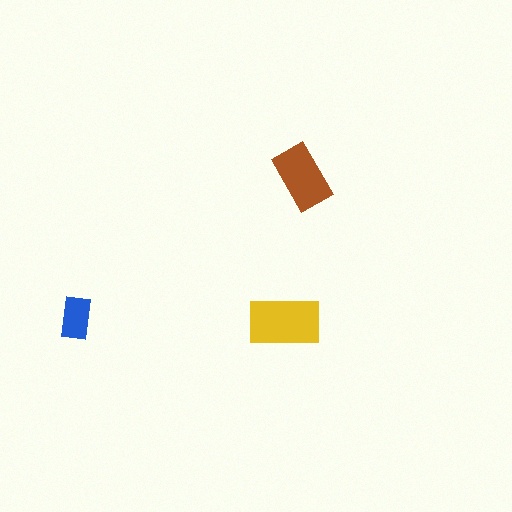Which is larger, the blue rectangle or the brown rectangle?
The brown one.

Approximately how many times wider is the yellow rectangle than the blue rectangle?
About 1.5 times wider.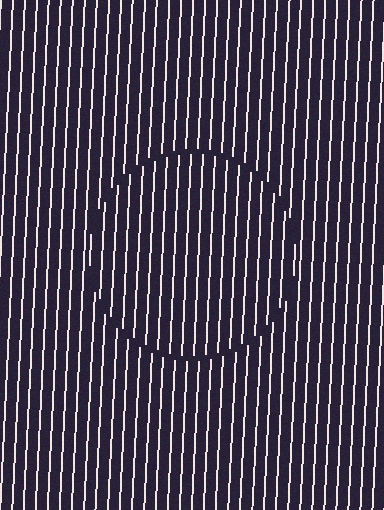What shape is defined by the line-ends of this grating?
An illusory circle. The interior of the shape contains the same grating, shifted by half a period — the contour is defined by the phase discontinuity where line-ends from the inner and outer gratings abut.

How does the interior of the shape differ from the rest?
The interior of the shape contains the same grating, shifted by half a period — the contour is defined by the phase discontinuity where line-ends from the inner and outer gratings abut.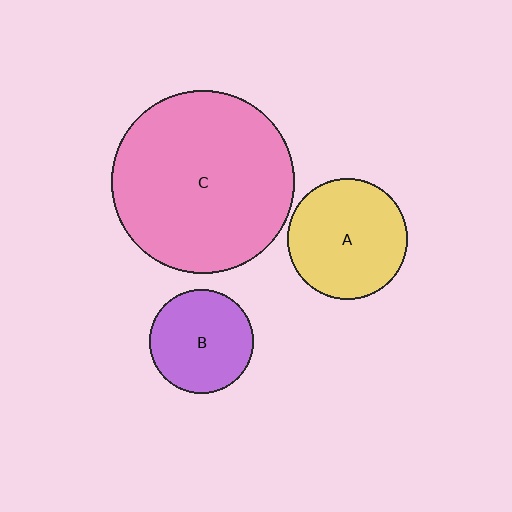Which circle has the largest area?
Circle C (pink).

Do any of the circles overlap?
No, none of the circles overlap.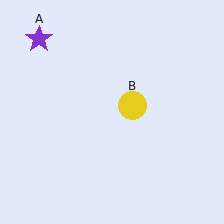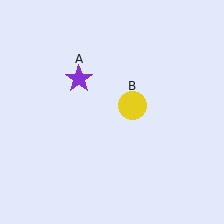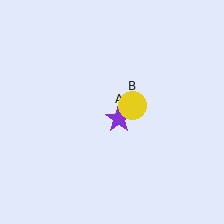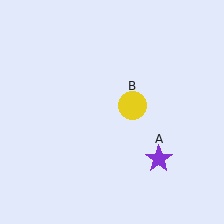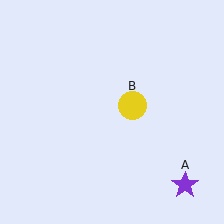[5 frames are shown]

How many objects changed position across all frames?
1 object changed position: purple star (object A).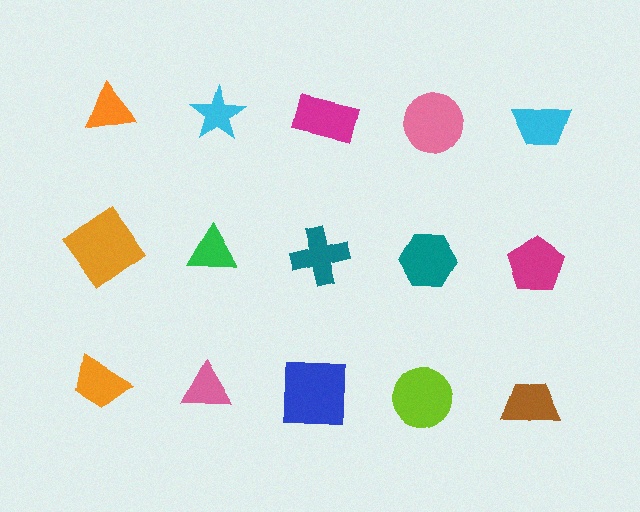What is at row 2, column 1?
An orange diamond.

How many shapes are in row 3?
5 shapes.